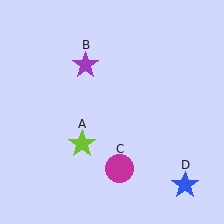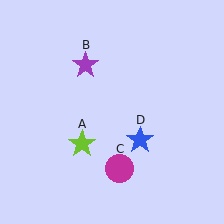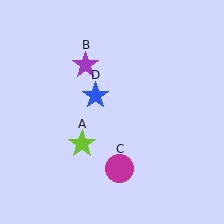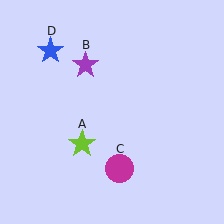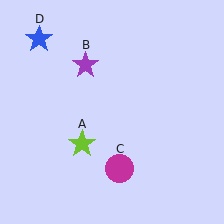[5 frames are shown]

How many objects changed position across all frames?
1 object changed position: blue star (object D).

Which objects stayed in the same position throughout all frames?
Lime star (object A) and purple star (object B) and magenta circle (object C) remained stationary.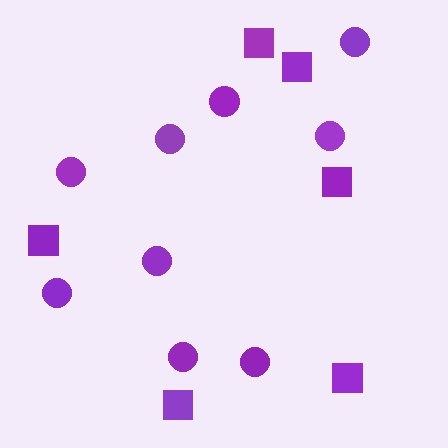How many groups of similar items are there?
There are 2 groups: one group of squares (6) and one group of circles (9).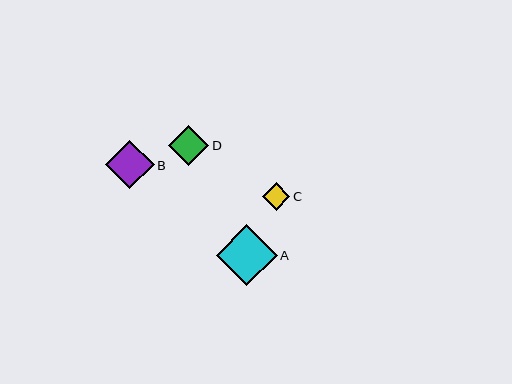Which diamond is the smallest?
Diamond C is the smallest with a size of approximately 27 pixels.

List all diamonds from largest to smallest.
From largest to smallest: A, B, D, C.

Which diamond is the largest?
Diamond A is the largest with a size of approximately 61 pixels.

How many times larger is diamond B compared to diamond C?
Diamond B is approximately 1.8 times the size of diamond C.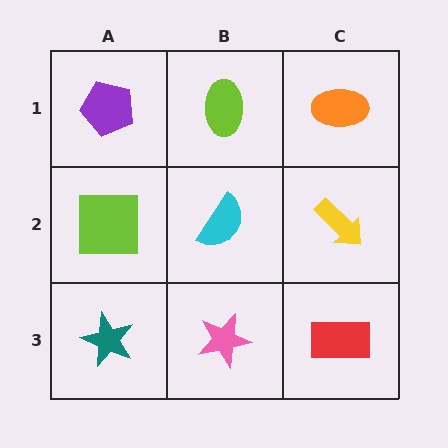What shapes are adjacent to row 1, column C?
A yellow arrow (row 2, column C), a lime ellipse (row 1, column B).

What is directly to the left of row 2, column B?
A lime square.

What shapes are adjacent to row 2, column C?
An orange ellipse (row 1, column C), a red rectangle (row 3, column C), a cyan semicircle (row 2, column B).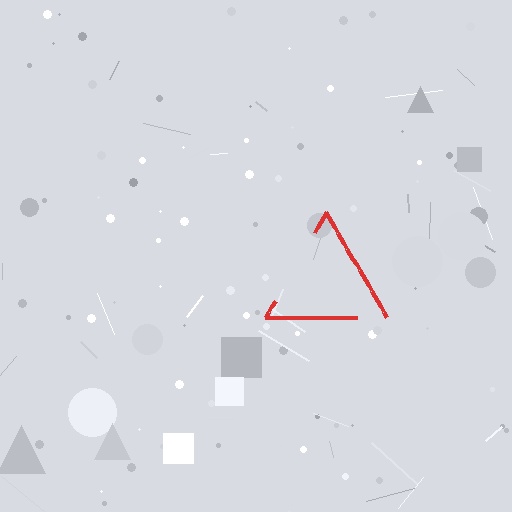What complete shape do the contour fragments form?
The contour fragments form a triangle.